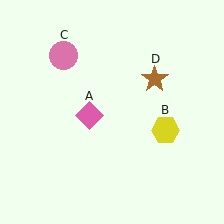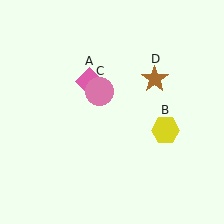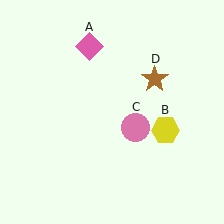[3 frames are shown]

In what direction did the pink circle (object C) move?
The pink circle (object C) moved down and to the right.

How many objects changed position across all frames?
2 objects changed position: pink diamond (object A), pink circle (object C).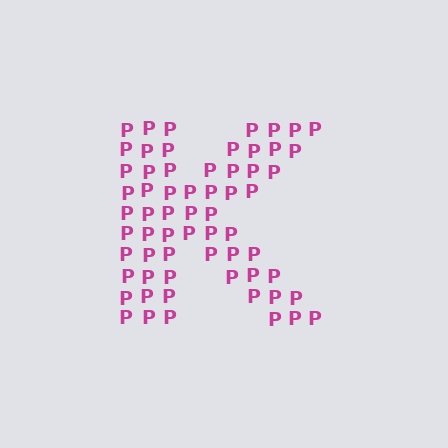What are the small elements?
The small elements are letter P's.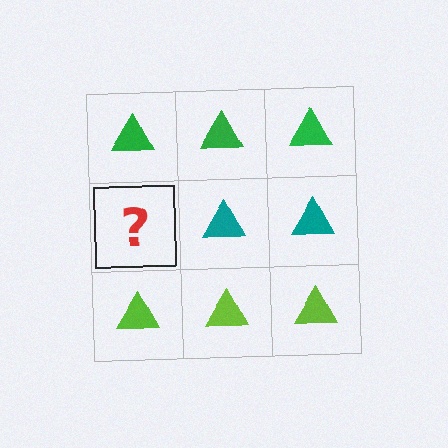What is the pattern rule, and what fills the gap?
The rule is that each row has a consistent color. The gap should be filled with a teal triangle.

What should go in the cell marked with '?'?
The missing cell should contain a teal triangle.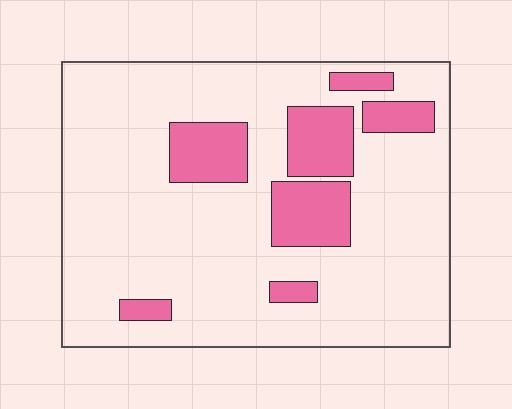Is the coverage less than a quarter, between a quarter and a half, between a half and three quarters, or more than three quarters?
Less than a quarter.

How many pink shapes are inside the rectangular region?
7.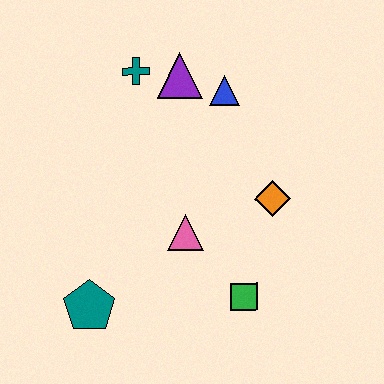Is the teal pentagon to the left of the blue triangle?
Yes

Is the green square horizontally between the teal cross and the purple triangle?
No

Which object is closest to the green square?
The pink triangle is closest to the green square.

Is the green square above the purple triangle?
No